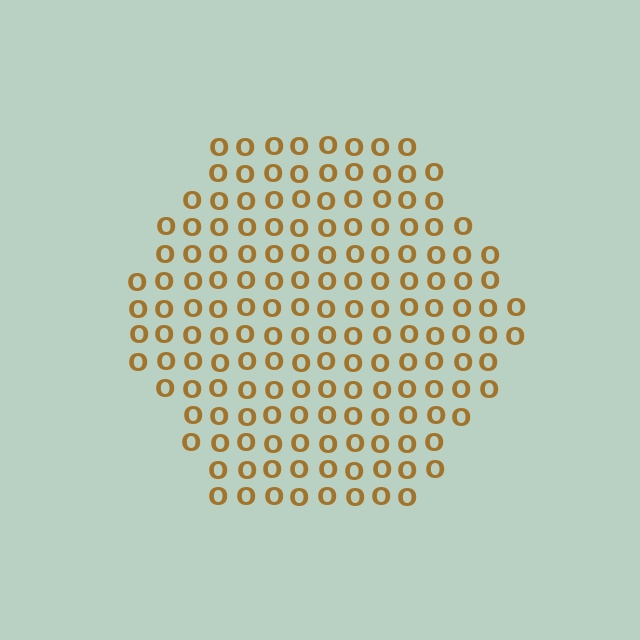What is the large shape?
The large shape is a hexagon.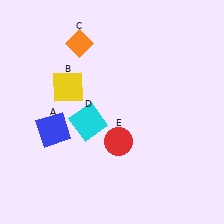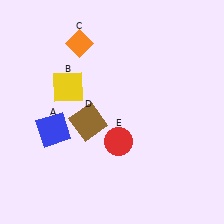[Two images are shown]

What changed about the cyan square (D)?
In Image 1, D is cyan. In Image 2, it changed to brown.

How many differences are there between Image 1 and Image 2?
There is 1 difference between the two images.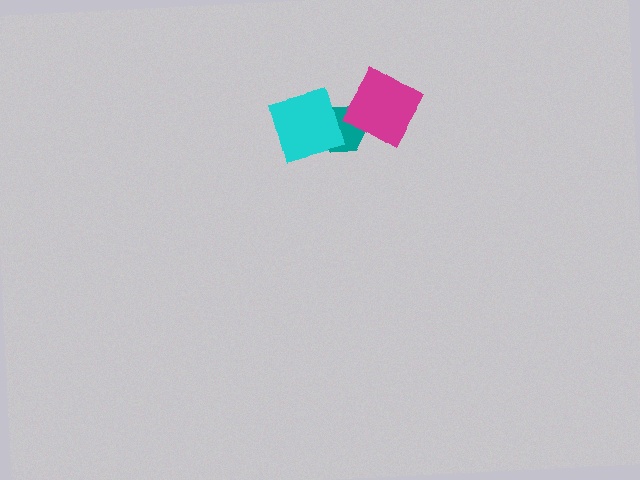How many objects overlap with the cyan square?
1 object overlaps with the cyan square.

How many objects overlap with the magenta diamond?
1 object overlaps with the magenta diamond.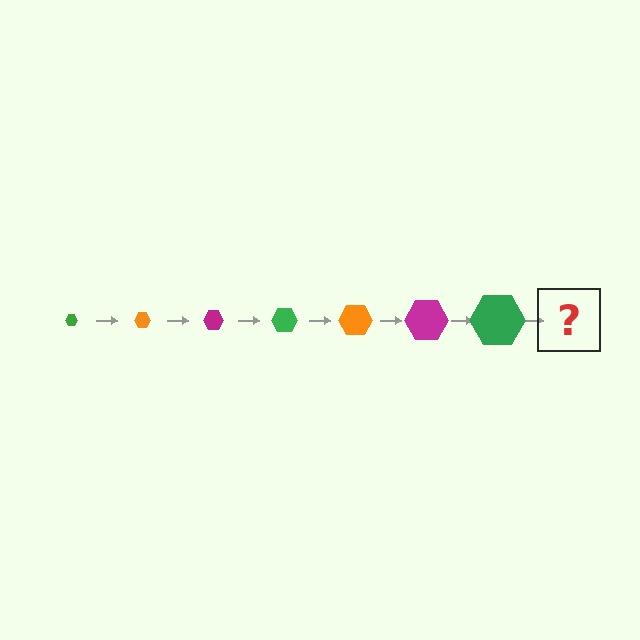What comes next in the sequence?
The next element should be an orange hexagon, larger than the previous one.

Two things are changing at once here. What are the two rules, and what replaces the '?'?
The two rules are that the hexagon grows larger each step and the color cycles through green, orange, and magenta. The '?' should be an orange hexagon, larger than the previous one.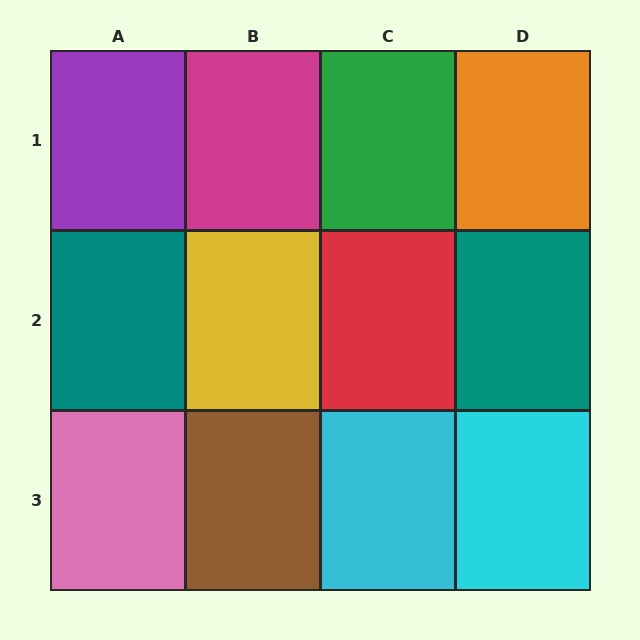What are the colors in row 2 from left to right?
Teal, yellow, red, teal.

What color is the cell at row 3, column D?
Cyan.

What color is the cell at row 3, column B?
Brown.